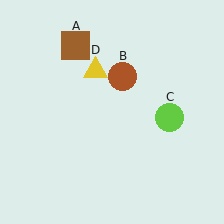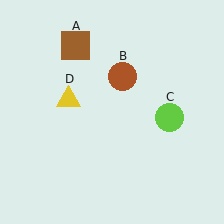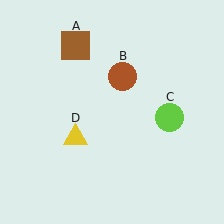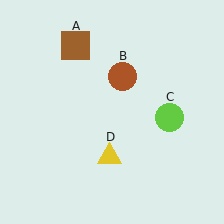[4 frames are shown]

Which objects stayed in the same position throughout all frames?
Brown square (object A) and brown circle (object B) and lime circle (object C) remained stationary.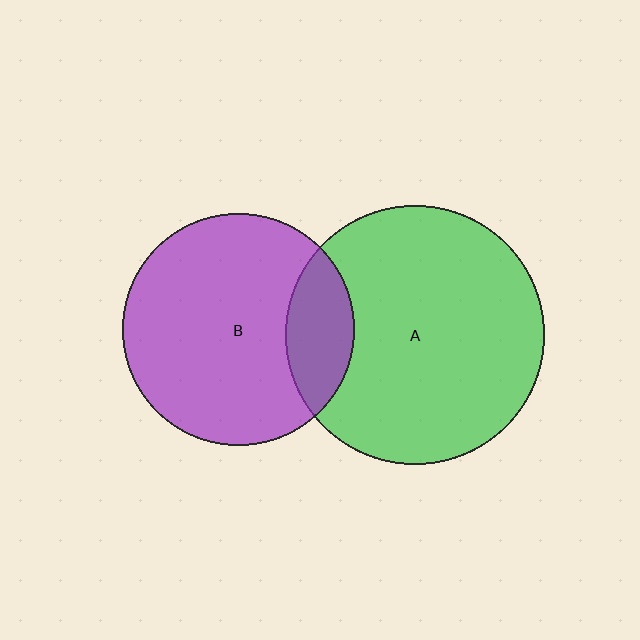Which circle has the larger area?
Circle A (green).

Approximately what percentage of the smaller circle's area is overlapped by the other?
Approximately 20%.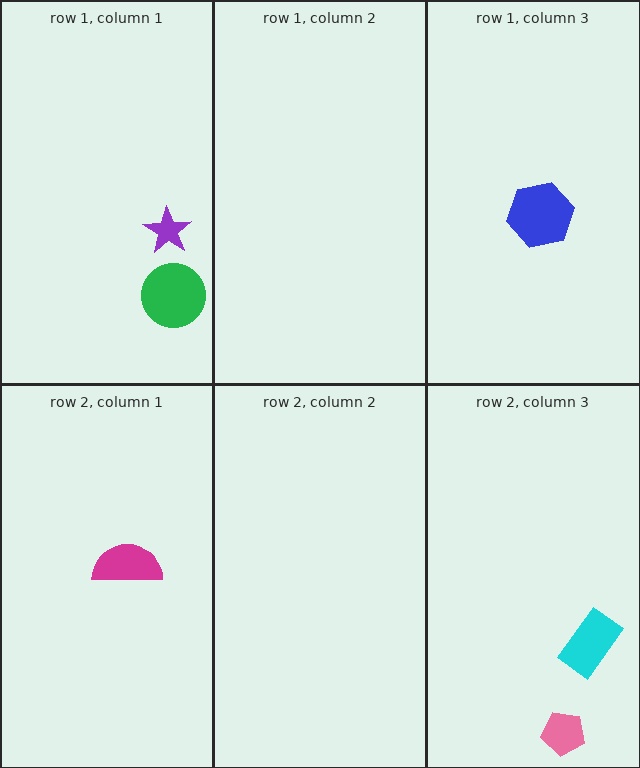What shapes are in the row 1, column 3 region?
The blue hexagon.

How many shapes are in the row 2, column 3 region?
2.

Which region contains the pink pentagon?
The row 2, column 3 region.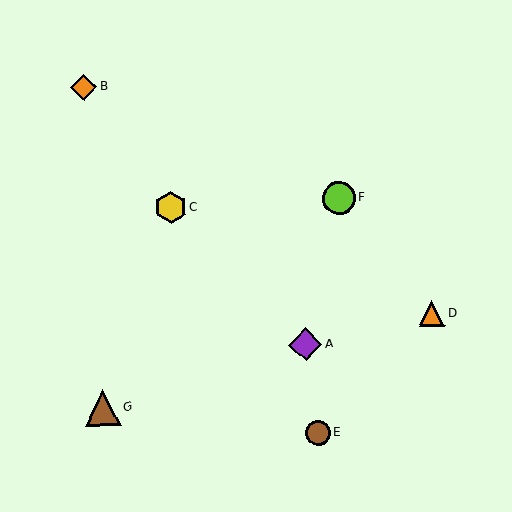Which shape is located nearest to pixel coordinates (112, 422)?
The brown triangle (labeled G) at (102, 408) is nearest to that location.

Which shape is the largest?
The brown triangle (labeled G) is the largest.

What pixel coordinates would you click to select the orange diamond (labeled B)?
Click at (84, 87) to select the orange diamond B.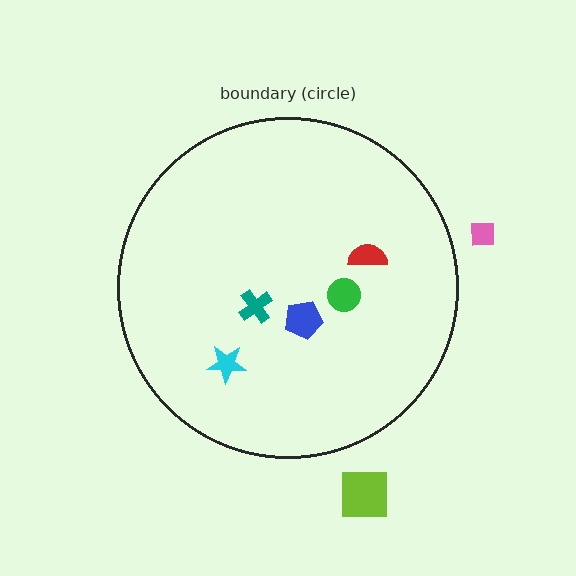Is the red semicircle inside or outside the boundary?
Inside.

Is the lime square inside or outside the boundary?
Outside.